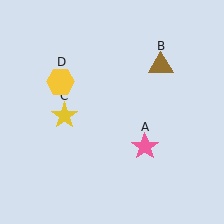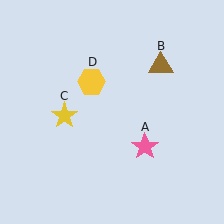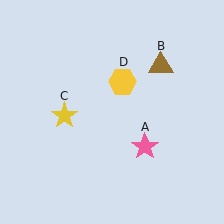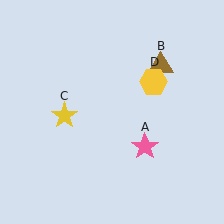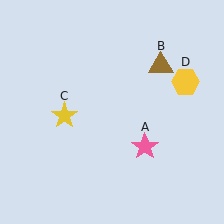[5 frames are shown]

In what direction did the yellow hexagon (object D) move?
The yellow hexagon (object D) moved right.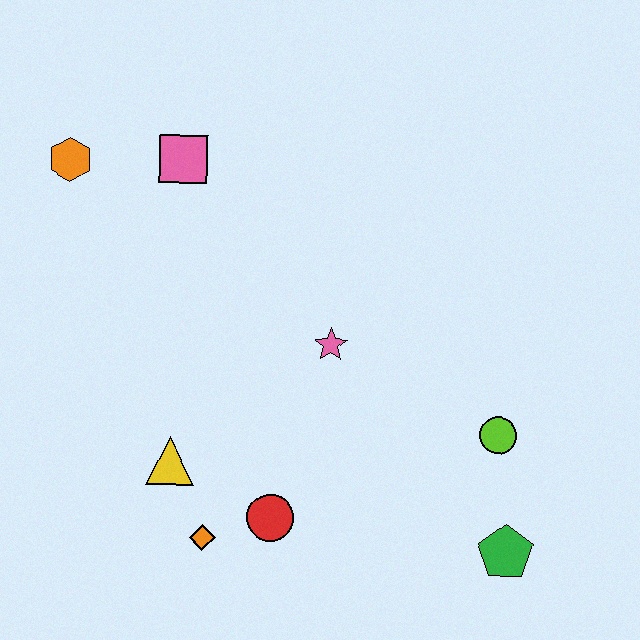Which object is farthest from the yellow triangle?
The green pentagon is farthest from the yellow triangle.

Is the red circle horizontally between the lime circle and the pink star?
No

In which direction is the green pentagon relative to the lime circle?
The green pentagon is below the lime circle.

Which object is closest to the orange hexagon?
The pink square is closest to the orange hexagon.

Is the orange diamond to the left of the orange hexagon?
No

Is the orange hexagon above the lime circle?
Yes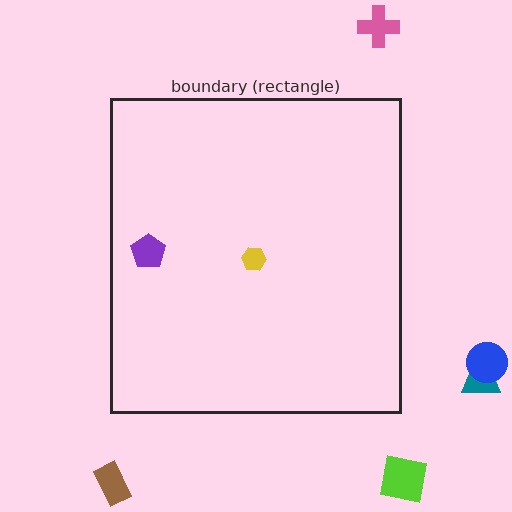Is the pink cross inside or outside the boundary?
Outside.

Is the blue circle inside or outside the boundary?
Outside.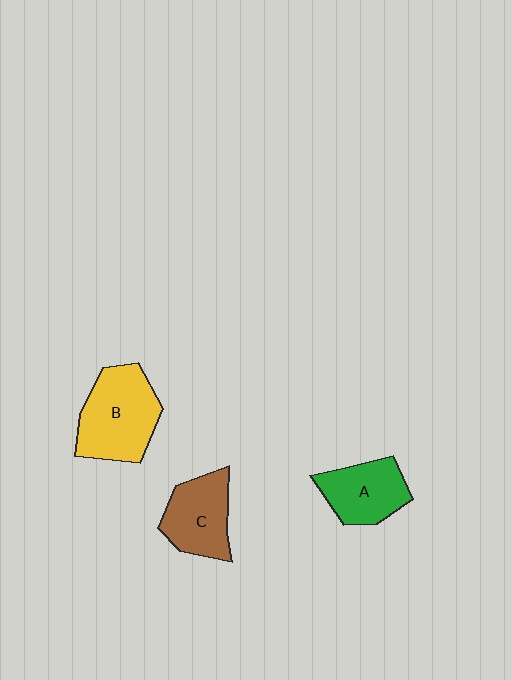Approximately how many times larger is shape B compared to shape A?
Approximately 1.4 times.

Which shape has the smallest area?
Shape A (green).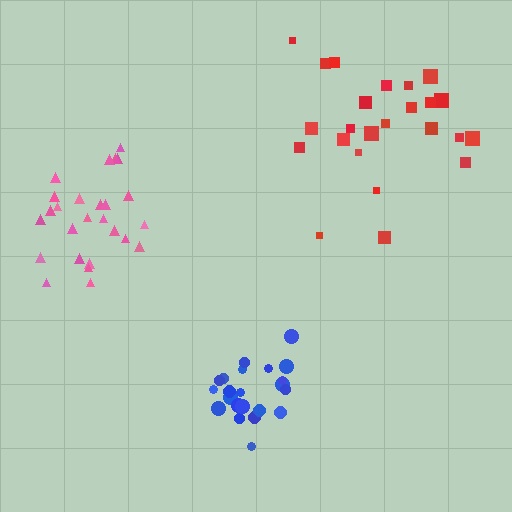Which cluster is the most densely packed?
Blue.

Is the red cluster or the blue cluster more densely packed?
Blue.